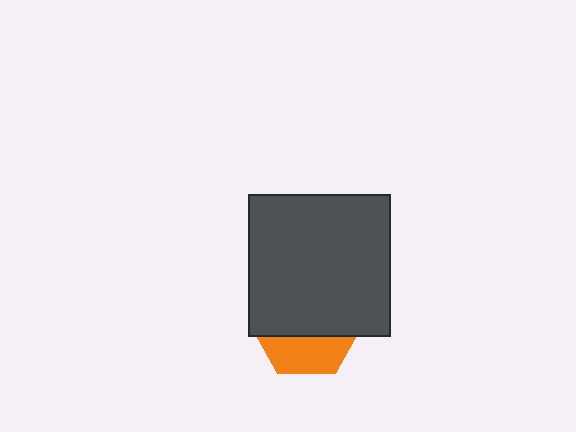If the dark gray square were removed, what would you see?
You would see the complete orange hexagon.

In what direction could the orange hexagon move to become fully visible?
The orange hexagon could move down. That would shift it out from behind the dark gray square entirely.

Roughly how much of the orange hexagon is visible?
A small part of it is visible (roughly 33%).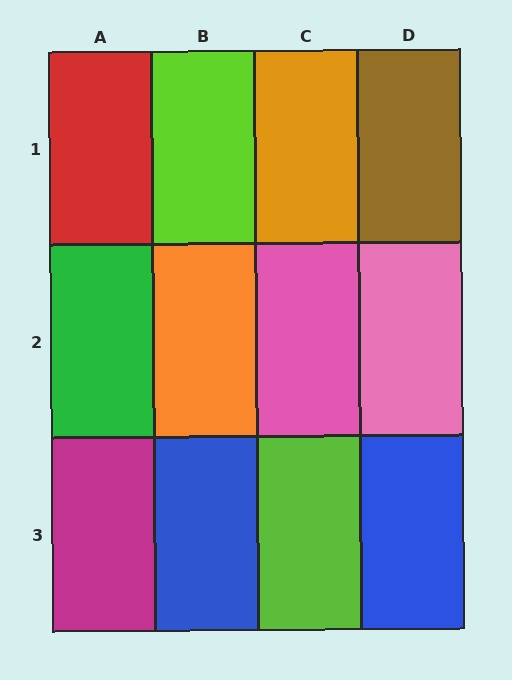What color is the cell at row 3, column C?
Lime.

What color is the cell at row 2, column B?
Orange.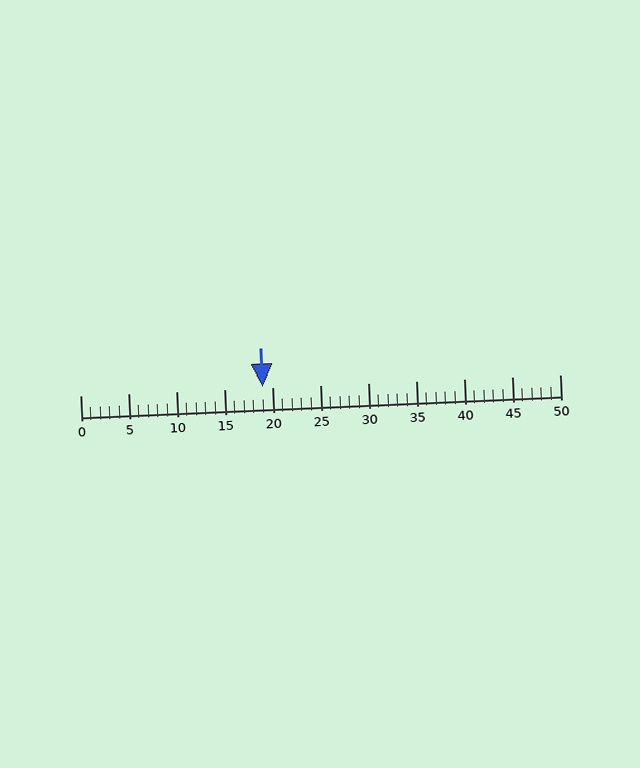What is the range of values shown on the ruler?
The ruler shows values from 0 to 50.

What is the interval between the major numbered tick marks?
The major tick marks are spaced 5 units apart.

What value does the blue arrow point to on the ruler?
The blue arrow points to approximately 19.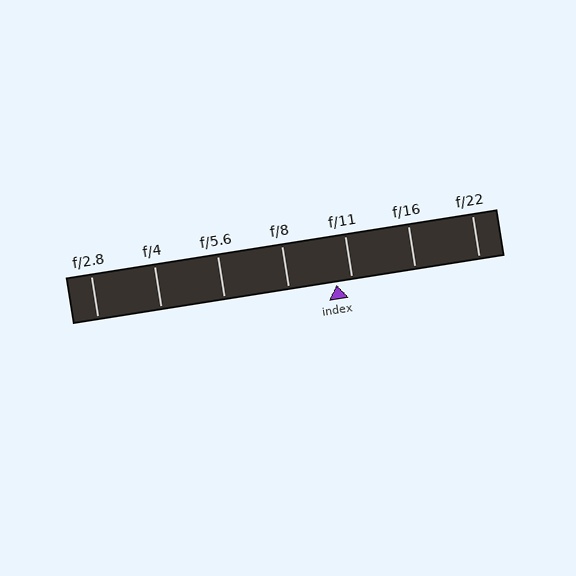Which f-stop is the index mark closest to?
The index mark is closest to f/11.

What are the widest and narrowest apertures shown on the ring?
The widest aperture shown is f/2.8 and the narrowest is f/22.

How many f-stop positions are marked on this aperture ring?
There are 7 f-stop positions marked.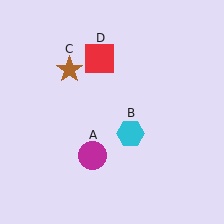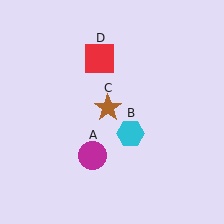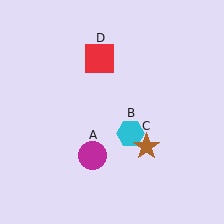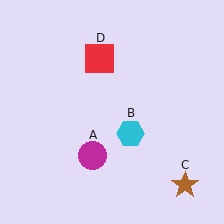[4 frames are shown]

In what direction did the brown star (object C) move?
The brown star (object C) moved down and to the right.